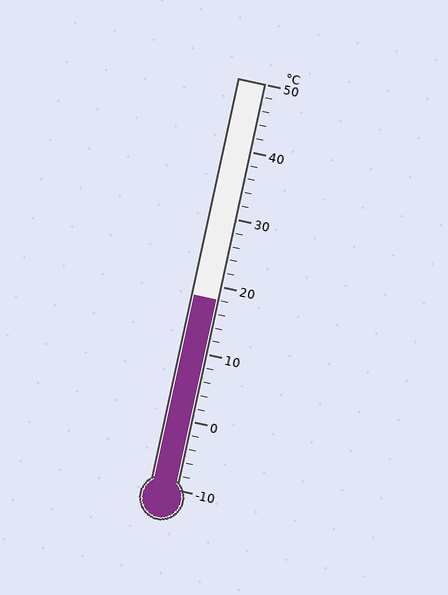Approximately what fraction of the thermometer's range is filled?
The thermometer is filled to approximately 45% of its range.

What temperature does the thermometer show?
The thermometer shows approximately 18°C.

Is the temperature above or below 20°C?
The temperature is below 20°C.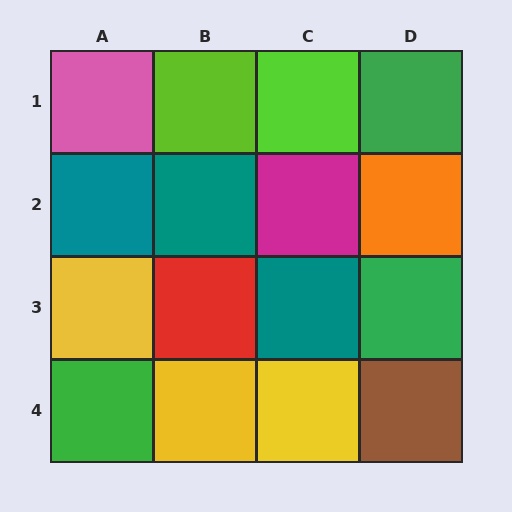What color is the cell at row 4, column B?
Yellow.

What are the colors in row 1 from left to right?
Pink, lime, lime, green.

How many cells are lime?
2 cells are lime.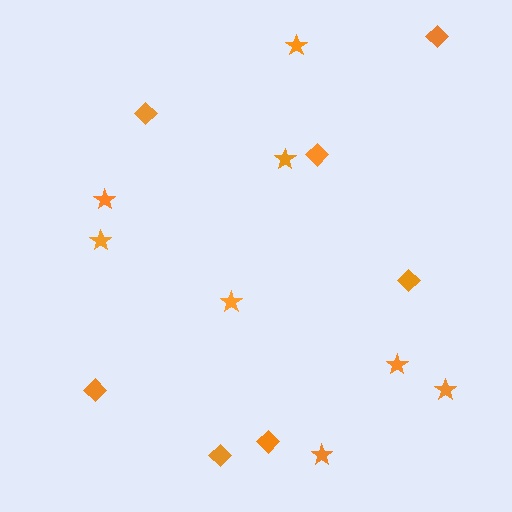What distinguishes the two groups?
There are 2 groups: one group of stars (8) and one group of diamonds (7).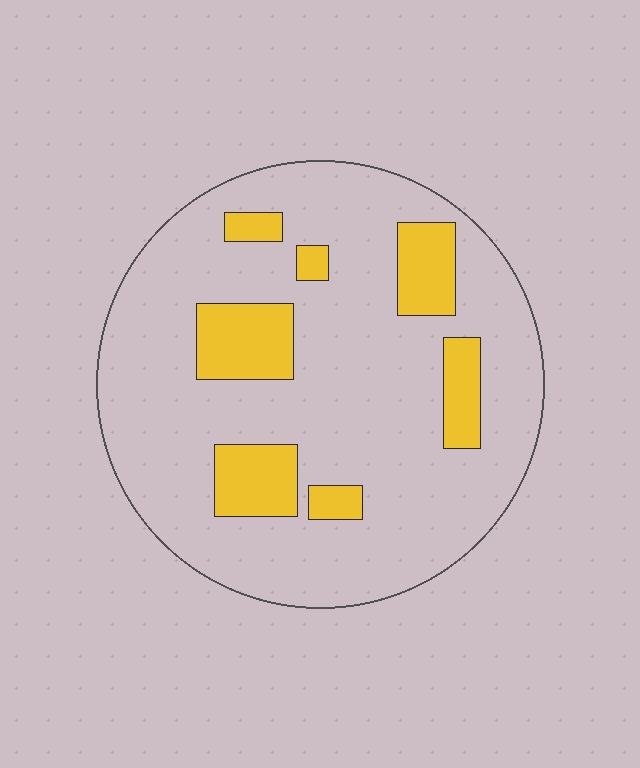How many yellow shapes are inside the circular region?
7.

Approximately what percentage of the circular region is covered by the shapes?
Approximately 20%.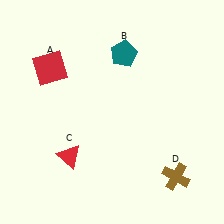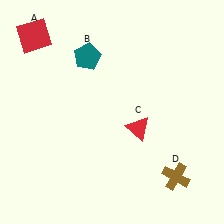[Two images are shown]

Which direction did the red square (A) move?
The red square (A) moved up.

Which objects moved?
The objects that moved are: the red square (A), the teal pentagon (B), the red triangle (C).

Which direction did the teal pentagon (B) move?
The teal pentagon (B) moved left.